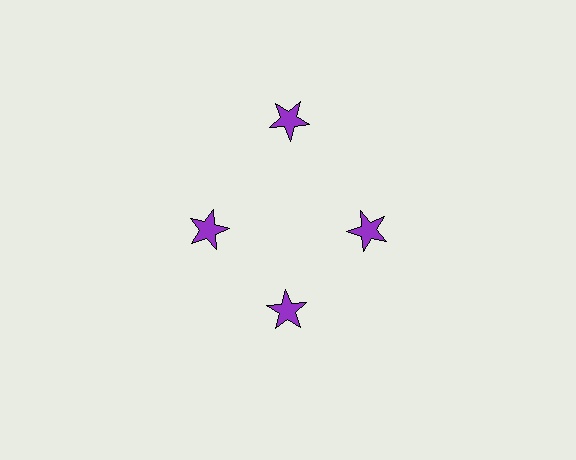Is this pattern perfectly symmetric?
No. The 4 purple stars are arranged in a ring, but one element near the 12 o'clock position is pushed outward from the center, breaking the 4-fold rotational symmetry.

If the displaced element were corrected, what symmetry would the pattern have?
It would have 4-fold rotational symmetry — the pattern would map onto itself every 90 degrees.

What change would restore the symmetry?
The symmetry would be restored by moving it inward, back onto the ring so that all 4 stars sit at equal angles and equal distance from the center.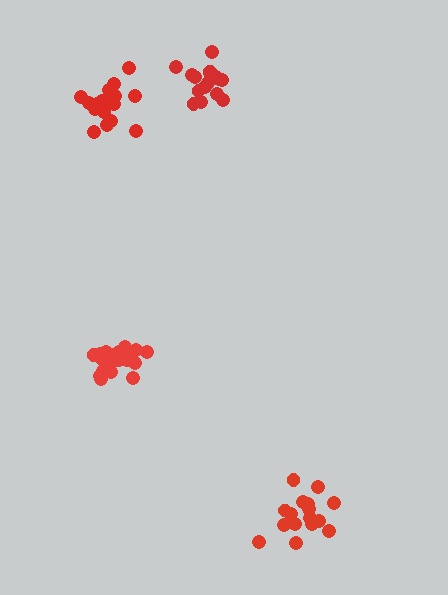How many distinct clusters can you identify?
There are 4 distinct clusters.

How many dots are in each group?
Group 1: 21 dots, Group 2: 16 dots, Group 3: 16 dots, Group 4: 19 dots (72 total).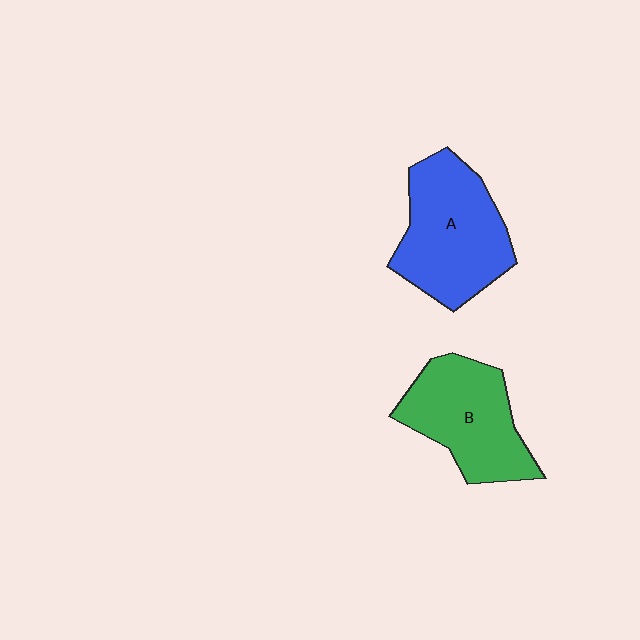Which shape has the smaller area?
Shape B (green).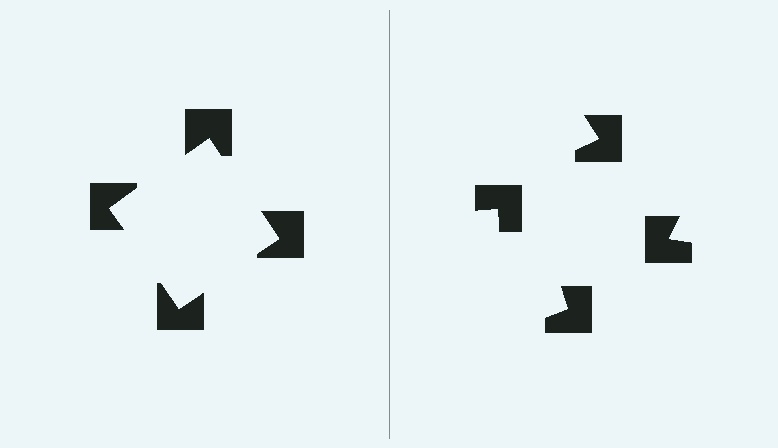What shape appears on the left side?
An illusory square.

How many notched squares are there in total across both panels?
8 — 4 on each side.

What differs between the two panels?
The notched squares are positioned identically on both sides; only the wedge orientations differ. On the left they align to a square; on the right they are misaligned.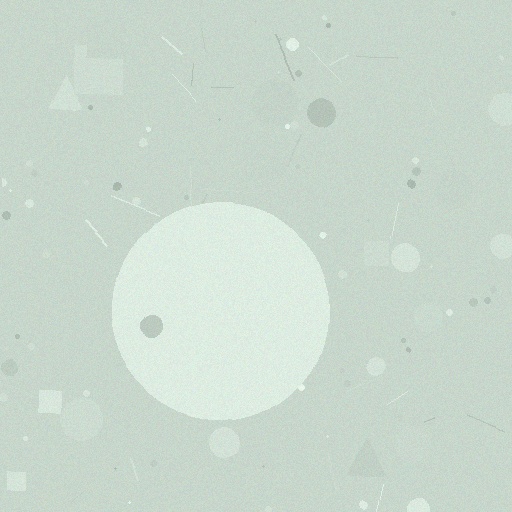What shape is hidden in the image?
A circle is hidden in the image.